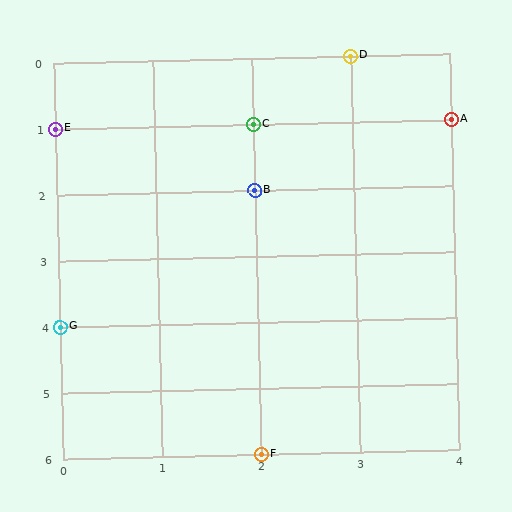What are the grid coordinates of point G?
Point G is at grid coordinates (0, 4).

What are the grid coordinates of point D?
Point D is at grid coordinates (3, 0).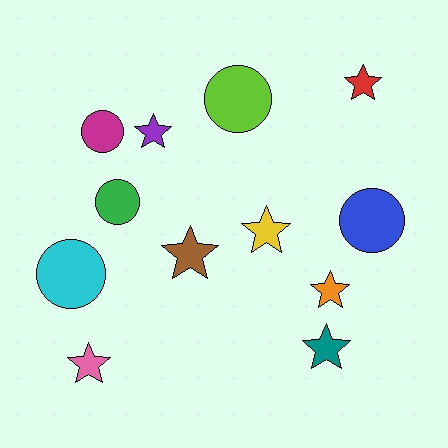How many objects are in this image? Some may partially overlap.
There are 12 objects.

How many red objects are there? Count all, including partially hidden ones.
There is 1 red object.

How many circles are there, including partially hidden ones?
There are 5 circles.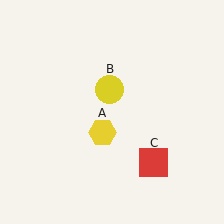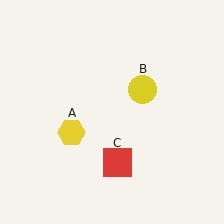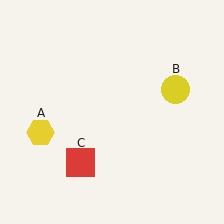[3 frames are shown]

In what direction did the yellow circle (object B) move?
The yellow circle (object B) moved right.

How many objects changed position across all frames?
3 objects changed position: yellow hexagon (object A), yellow circle (object B), red square (object C).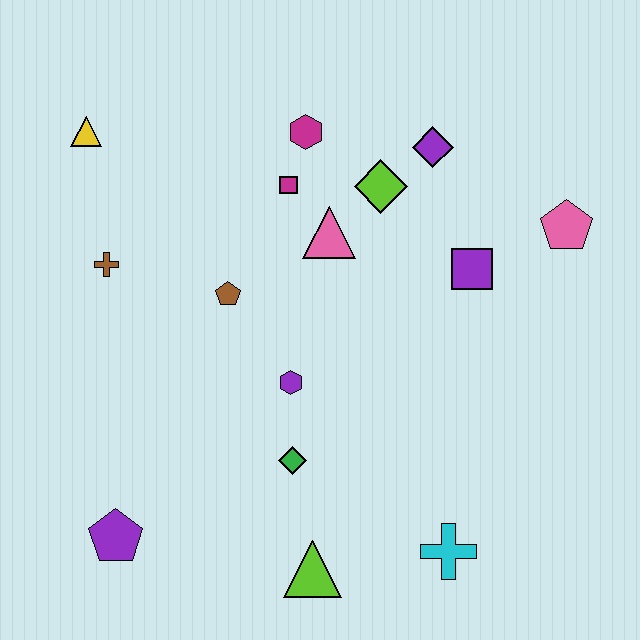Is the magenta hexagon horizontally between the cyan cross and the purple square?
No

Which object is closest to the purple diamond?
The lime diamond is closest to the purple diamond.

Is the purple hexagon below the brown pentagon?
Yes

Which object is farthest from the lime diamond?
The purple pentagon is farthest from the lime diamond.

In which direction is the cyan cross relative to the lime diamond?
The cyan cross is below the lime diamond.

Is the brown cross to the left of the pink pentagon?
Yes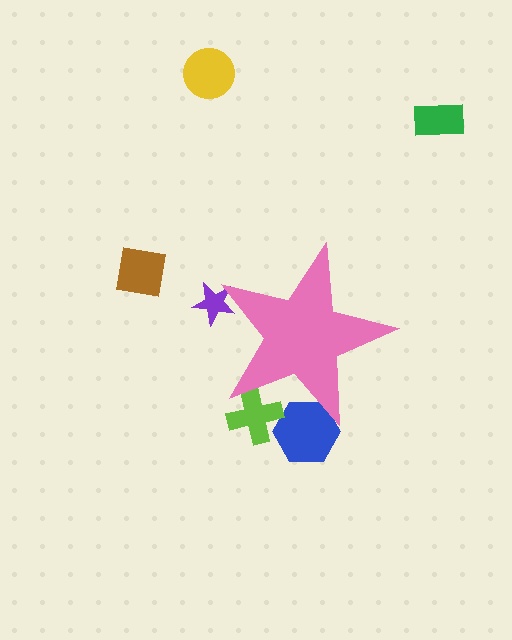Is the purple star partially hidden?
Yes, the purple star is partially hidden behind the pink star.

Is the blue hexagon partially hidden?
Yes, the blue hexagon is partially hidden behind the pink star.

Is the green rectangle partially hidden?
No, the green rectangle is fully visible.